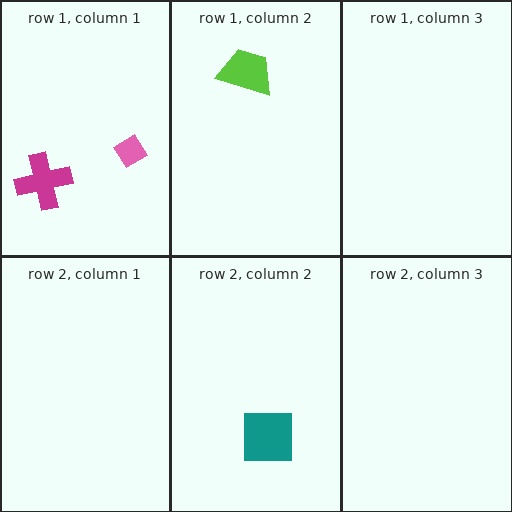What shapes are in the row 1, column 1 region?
The pink diamond, the magenta cross.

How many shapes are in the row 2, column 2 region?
1.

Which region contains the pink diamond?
The row 1, column 1 region.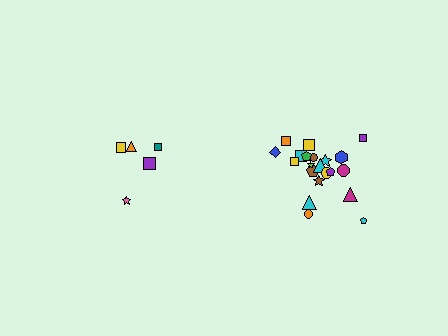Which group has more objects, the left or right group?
The right group.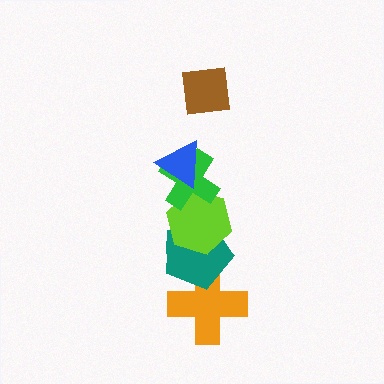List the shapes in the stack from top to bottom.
From top to bottom: the brown square, the blue triangle, the green cross, the lime hexagon, the teal pentagon, the orange cross.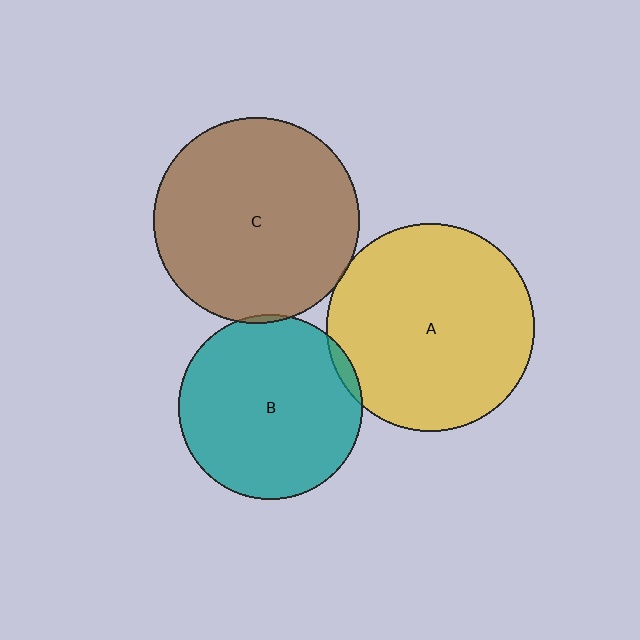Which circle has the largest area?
Circle A (yellow).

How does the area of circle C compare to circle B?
Approximately 1.2 times.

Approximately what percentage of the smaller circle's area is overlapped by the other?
Approximately 5%.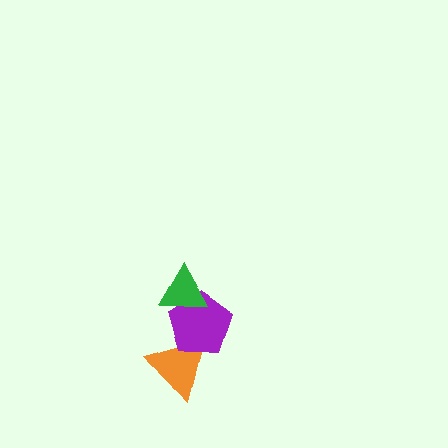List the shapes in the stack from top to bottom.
From top to bottom: the green triangle, the purple pentagon, the orange triangle.